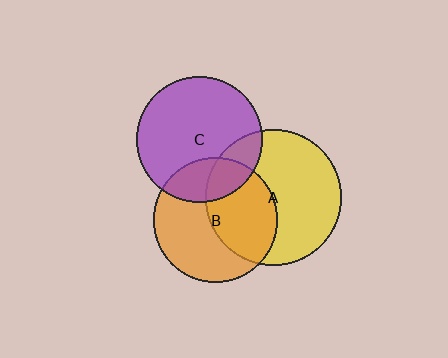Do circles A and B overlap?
Yes.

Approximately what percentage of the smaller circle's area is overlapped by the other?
Approximately 45%.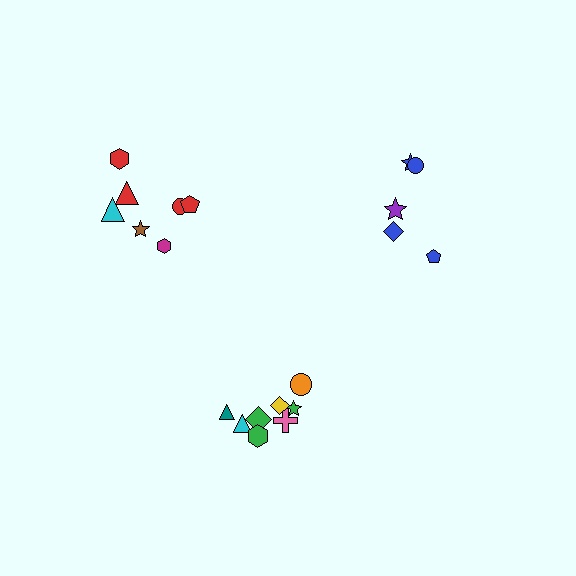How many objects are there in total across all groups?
There are 20 objects.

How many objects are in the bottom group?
There are 8 objects.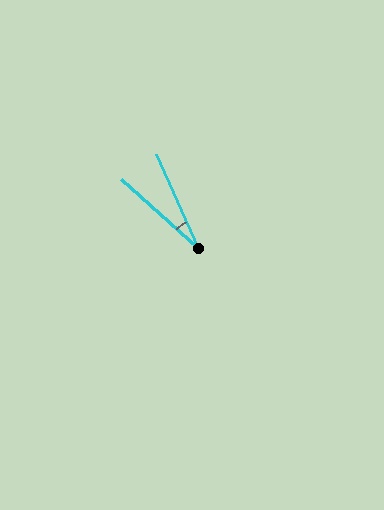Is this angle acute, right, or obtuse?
It is acute.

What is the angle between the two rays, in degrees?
Approximately 24 degrees.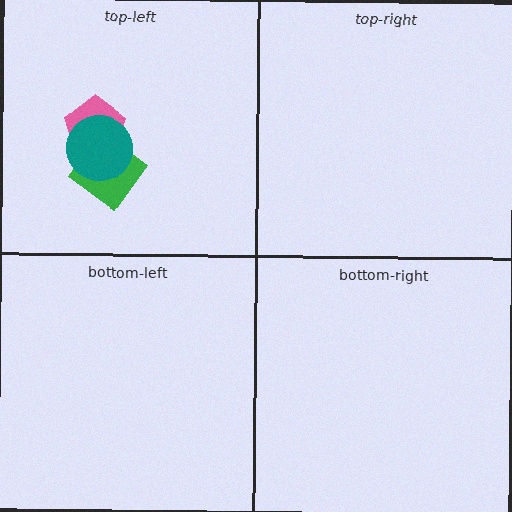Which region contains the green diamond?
The top-left region.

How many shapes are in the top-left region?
3.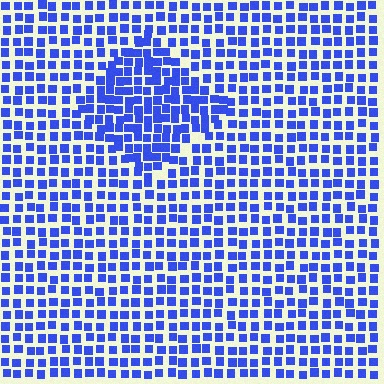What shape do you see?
I see a diamond.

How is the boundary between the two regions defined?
The boundary is defined by a change in element density (approximately 1.6x ratio). All elements are the same color, size, and shape.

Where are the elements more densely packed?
The elements are more densely packed inside the diamond boundary.